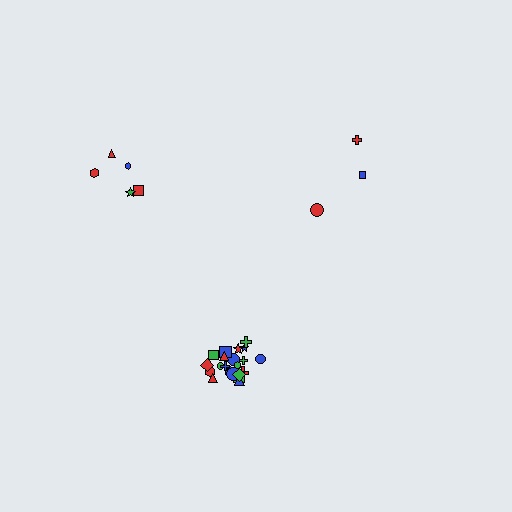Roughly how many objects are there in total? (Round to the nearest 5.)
Roughly 30 objects in total.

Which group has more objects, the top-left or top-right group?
The top-left group.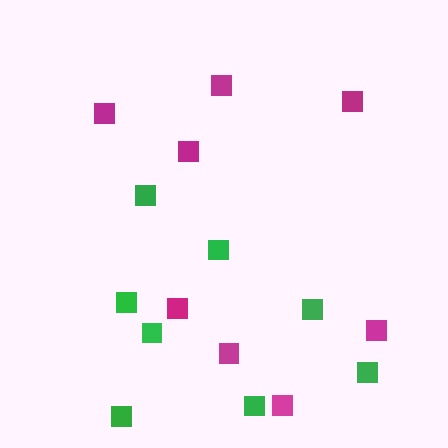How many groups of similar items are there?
There are 2 groups: one group of magenta squares (8) and one group of green squares (8).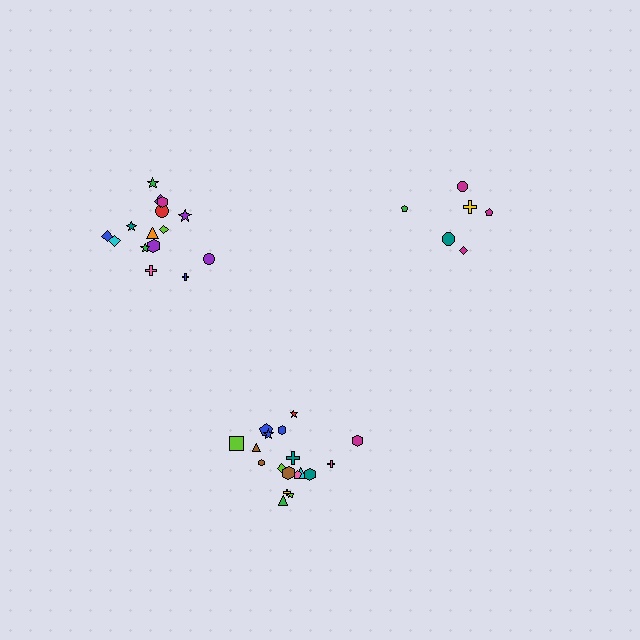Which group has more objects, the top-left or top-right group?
The top-left group.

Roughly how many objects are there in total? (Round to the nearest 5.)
Roughly 40 objects in total.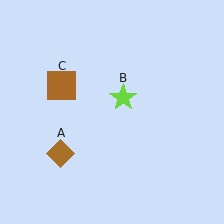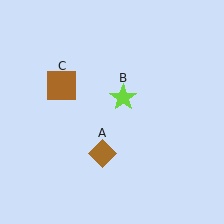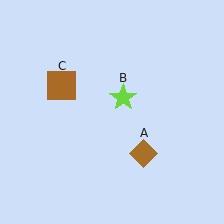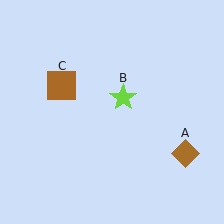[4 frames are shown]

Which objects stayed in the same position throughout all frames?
Lime star (object B) and brown square (object C) remained stationary.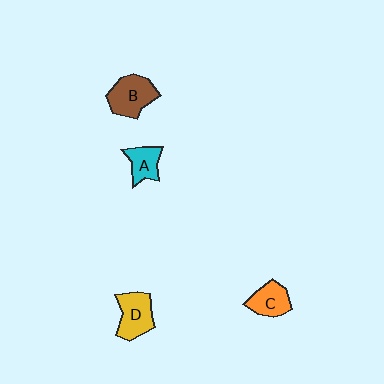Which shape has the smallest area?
Shape A (cyan).